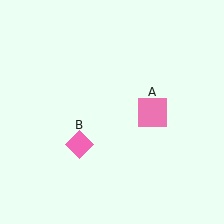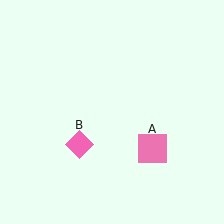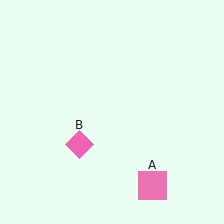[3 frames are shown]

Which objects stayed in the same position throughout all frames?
Pink diamond (object B) remained stationary.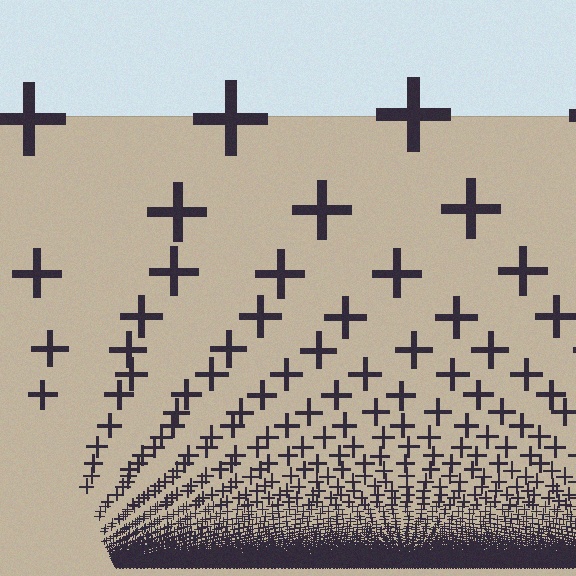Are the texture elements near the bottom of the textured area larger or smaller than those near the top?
Smaller. The gradient is inverted — elements near the bottom are smaller and denser.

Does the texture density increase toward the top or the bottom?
Density increases toward the bottom.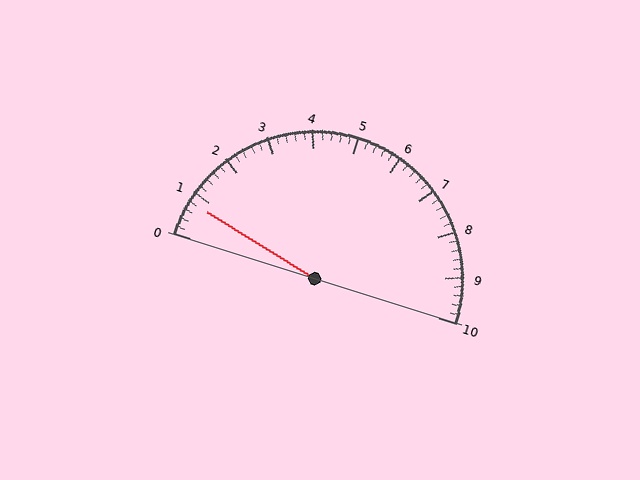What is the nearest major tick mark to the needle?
The nearest major tick mark is 1.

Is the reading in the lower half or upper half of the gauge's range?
The reading is in the lower half of the range (0 to 10).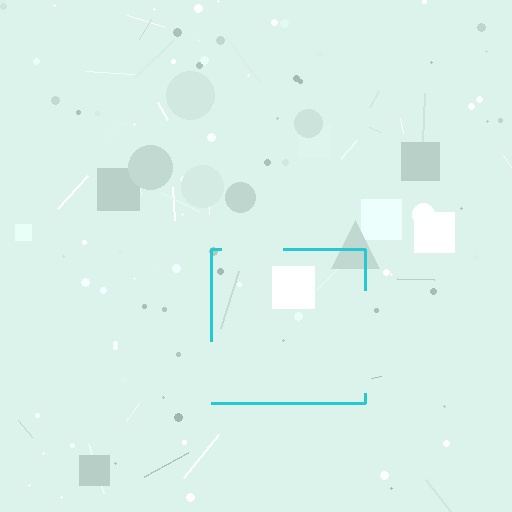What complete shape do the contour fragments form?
The contour fragments form a square.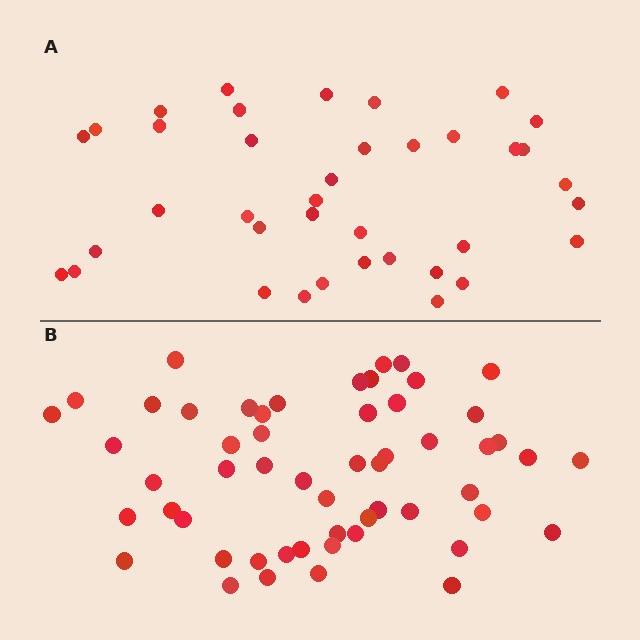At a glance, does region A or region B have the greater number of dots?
Region B (the bottom region) has more dots.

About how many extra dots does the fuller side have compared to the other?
Region B has approximately 15 more dots than region A.